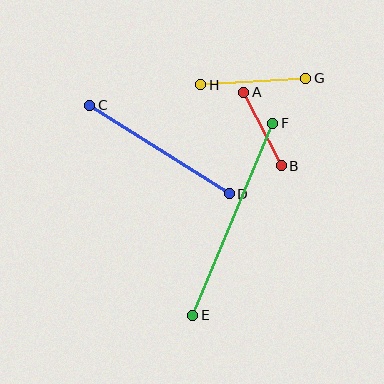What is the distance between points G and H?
The distance is approximately 105 pixels.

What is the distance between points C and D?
The distance is approximately 165 pixels.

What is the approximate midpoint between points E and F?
The midpoint is at approximately (233, 219) pixels.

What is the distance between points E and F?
The distance is approximately 208 pixels.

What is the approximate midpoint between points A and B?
The midpoint is at approximately (262, 129) pixels.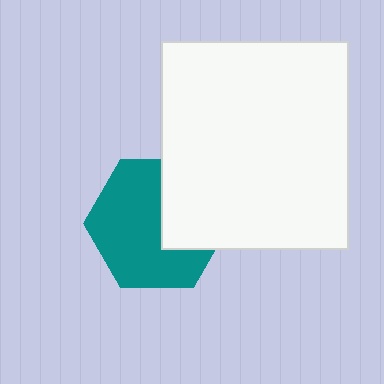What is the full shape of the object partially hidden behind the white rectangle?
The partially hidden object is a teal hexagon.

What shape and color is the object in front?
The object in front is a white rectangle.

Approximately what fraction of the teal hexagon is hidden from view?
Roughly 34% of the teal hexagon is hidden behind the white rectangle.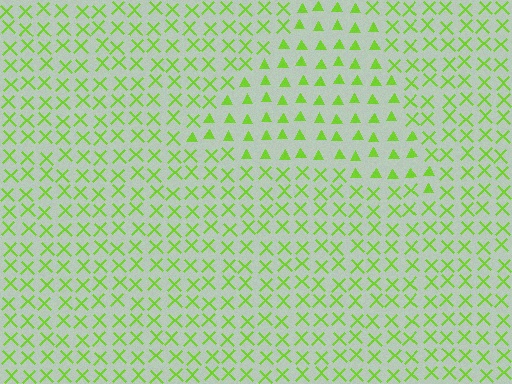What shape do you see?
I see a triangle.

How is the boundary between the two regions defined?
The boundary is defined by a change in element shape: triangles inside vs. X marks outside. All elements share the same color and spacing.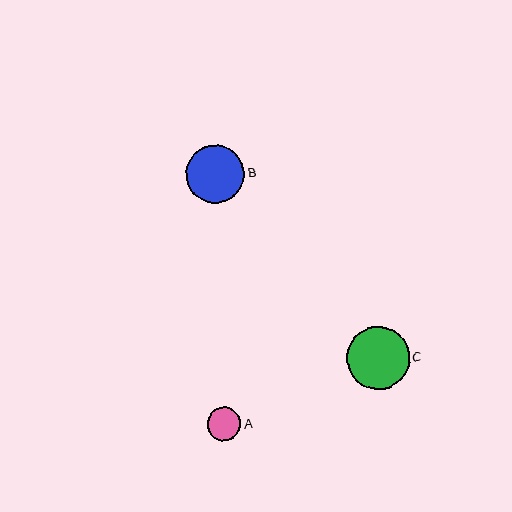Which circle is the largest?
Circle C is the largest with a size of approximately 63 pixels.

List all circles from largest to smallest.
From largest to smallest: C, B, A.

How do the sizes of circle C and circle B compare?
Circle C and circle B are approximately the same size.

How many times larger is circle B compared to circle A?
Circle B is approximately 1.7 times the size of circle A.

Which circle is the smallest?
Circle A is the smallest with a size of approximately 34 pixels.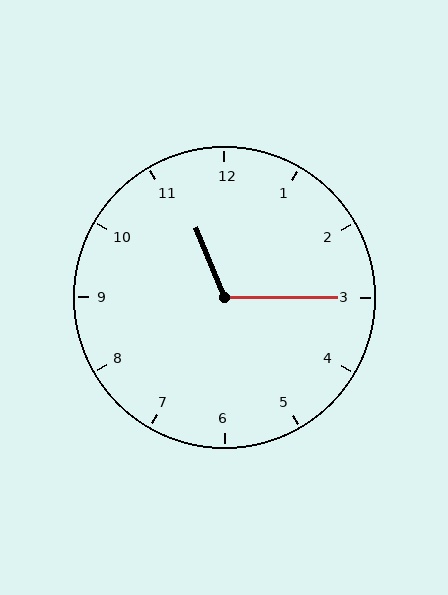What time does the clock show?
11:15.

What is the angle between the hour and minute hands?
Approximately 112 degrees.